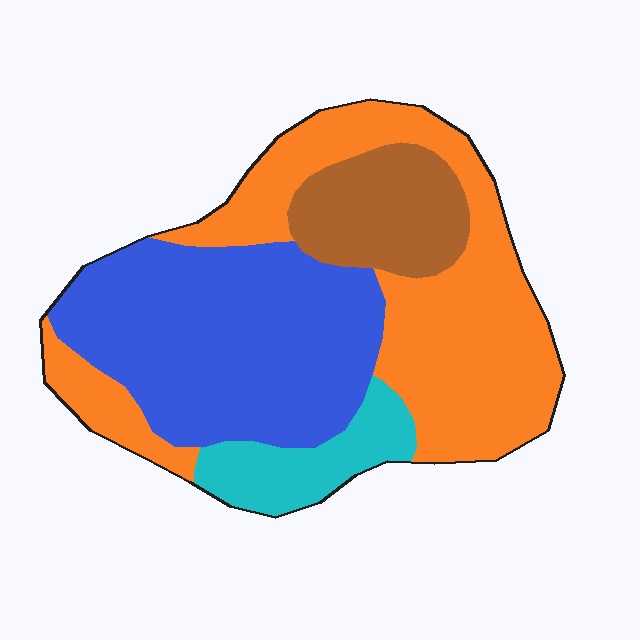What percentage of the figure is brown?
Brown covers roughly 15% of the figure.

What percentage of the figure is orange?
Orange covers 40% of the figure.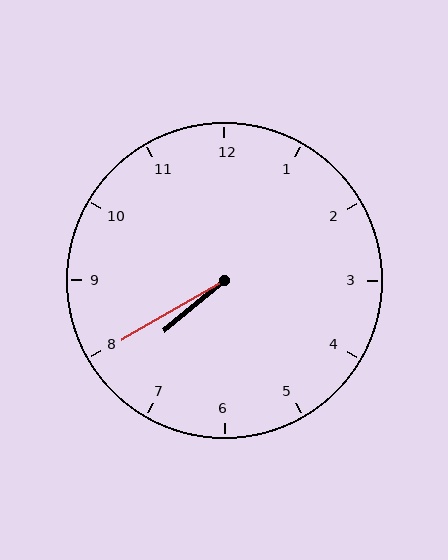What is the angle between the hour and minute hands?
Approximately 10 degrees.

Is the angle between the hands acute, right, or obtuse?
It is acute.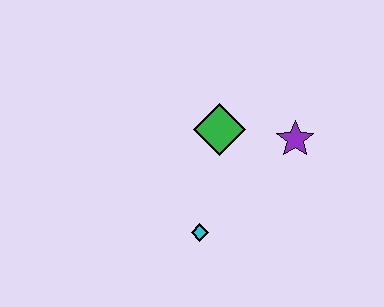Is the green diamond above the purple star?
Yes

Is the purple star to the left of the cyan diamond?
No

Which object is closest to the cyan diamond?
The green diamond is closest to the cyan diamond.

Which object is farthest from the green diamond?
The cyan diamond is farthest from the green diamond.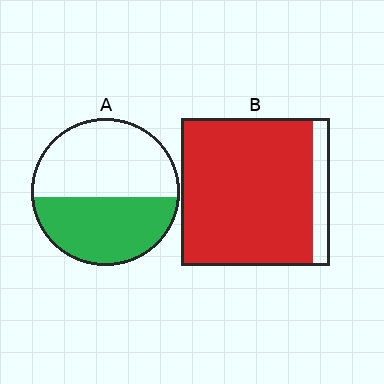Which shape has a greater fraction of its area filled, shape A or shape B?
Shape B.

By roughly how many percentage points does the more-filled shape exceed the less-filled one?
By roughly 45 percentage points (B over A).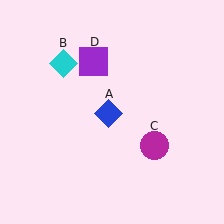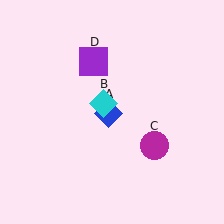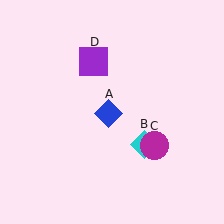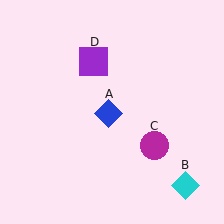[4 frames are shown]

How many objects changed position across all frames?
1 object changed position: cyan diamond (object B).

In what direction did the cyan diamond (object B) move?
The cyan diamond (object B) moved down and to the right.